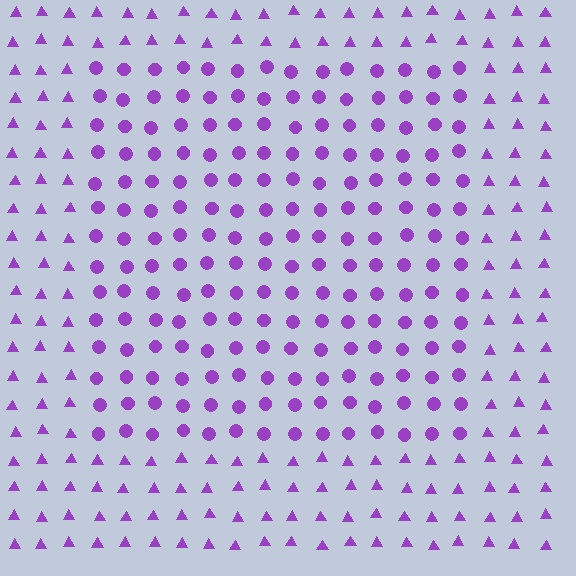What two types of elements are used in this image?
The image uses circles inside the rectangle region and triangles outside it.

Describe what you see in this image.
The image is filled with small purple elements arranged in a uniform grid. A rectangle-shaped region contains circles, while the surrounding area contains triangles. The boundary is defined purely by the change in element shape.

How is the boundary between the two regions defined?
The boundary is defined by a change in element shape: circles inside vs. triangles outside. All elements share the same color and spacing.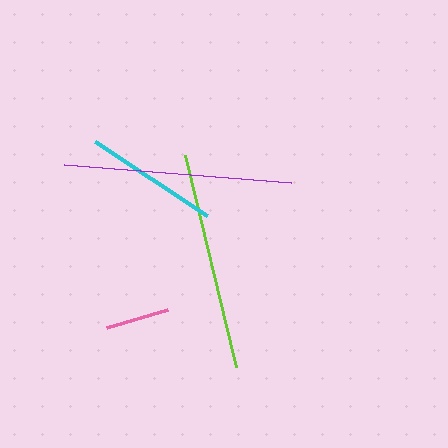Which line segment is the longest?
The purple line is the longest at approximately 228 pixels.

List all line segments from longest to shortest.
From longest to shortest: purple, lime, cyan, pink.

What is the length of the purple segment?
The purple segment is approximately 228 pixels long.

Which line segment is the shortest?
The pink line is the shortest at approximately 64 pixels.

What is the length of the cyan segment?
The cyan segment is approximately 134 pixels long.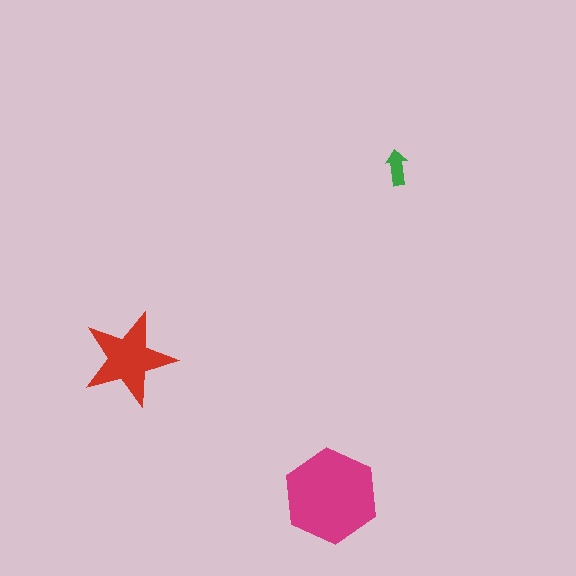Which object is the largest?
The magenta hexagon.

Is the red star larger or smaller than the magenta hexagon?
Smaller.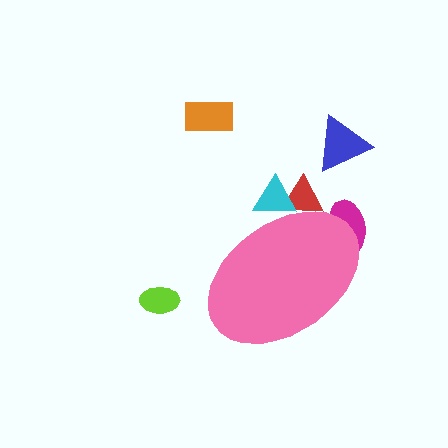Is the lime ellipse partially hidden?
No, the lime ellipse is fully visible.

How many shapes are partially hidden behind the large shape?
3 shapes are partially hidden.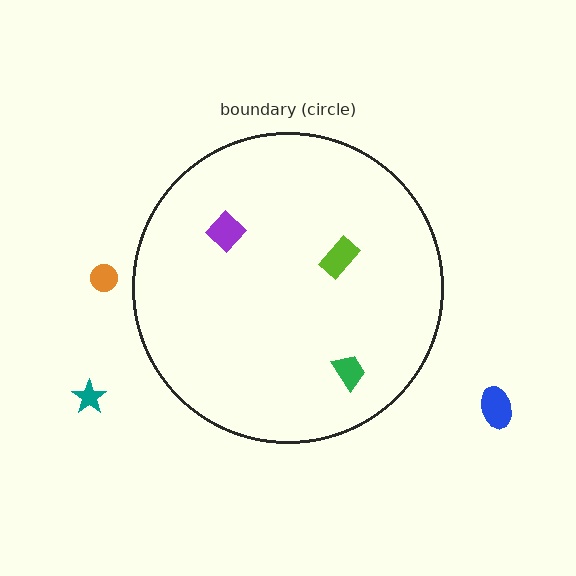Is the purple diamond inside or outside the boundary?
Inside.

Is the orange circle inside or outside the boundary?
Outside.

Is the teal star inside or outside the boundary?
Outside.